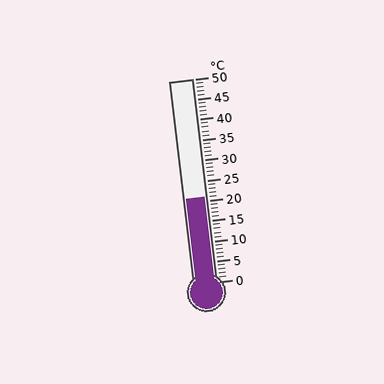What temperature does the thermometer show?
The thermometer shows approximately 21°C.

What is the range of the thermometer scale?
The thermometer scale ranges from 0°C to 50°C.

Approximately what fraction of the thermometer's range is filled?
The thermometer is filled to approximately 40% of its range.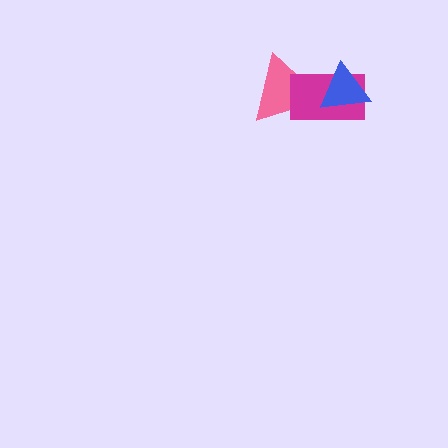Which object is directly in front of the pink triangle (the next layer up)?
The magenta rectangle is directly in front of the pink triangle.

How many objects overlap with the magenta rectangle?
2 objects overlap with the magenta rectangle.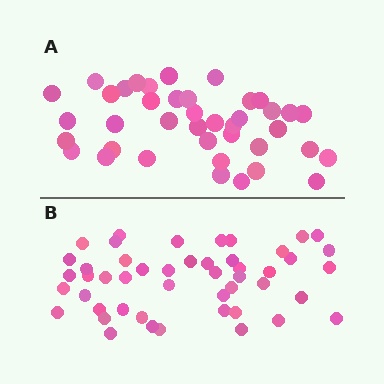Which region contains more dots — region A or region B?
Region B (the bottom region) has more dots.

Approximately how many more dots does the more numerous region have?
Region B has roughly 8 or so more dots than region A.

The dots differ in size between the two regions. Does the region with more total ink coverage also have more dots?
No. Region A has more total ink coverage because its dots are larger, but region B actually contains more individual dots. Total area can be misleading — the number of items is what matters here.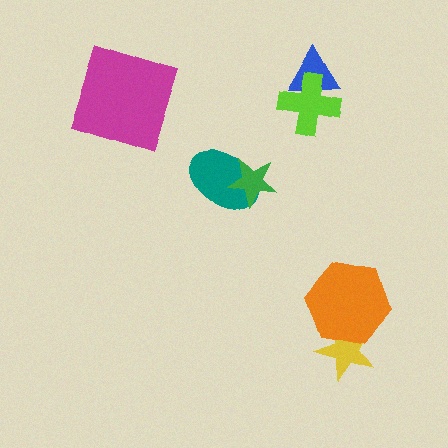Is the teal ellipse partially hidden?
Yes, it is partially covered by another shape.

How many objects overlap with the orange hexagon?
1 object overlaps with the orange hexagon.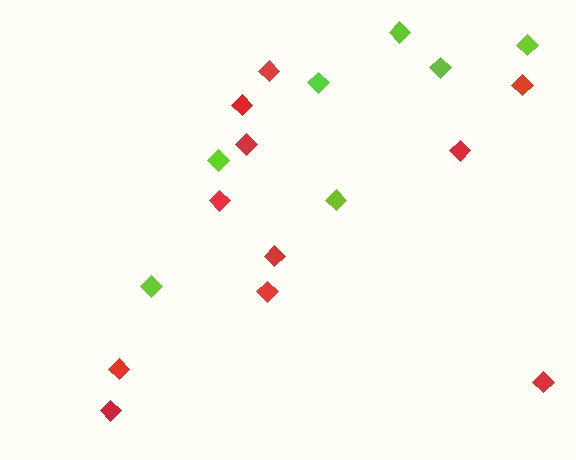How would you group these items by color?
There are 2 groups: one group of lime diamonds (7) and one group of red diamonds (11).